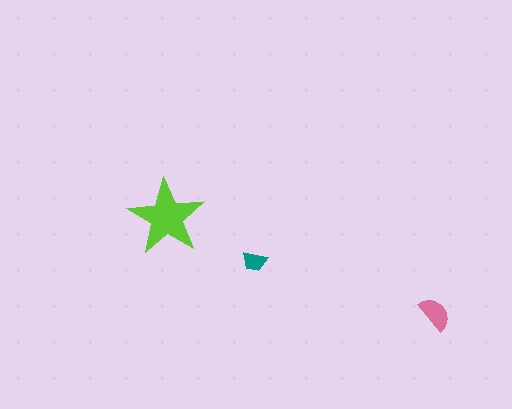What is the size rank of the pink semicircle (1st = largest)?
2nd.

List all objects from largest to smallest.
The lime star, the pink semicircle, the teal trapezoid.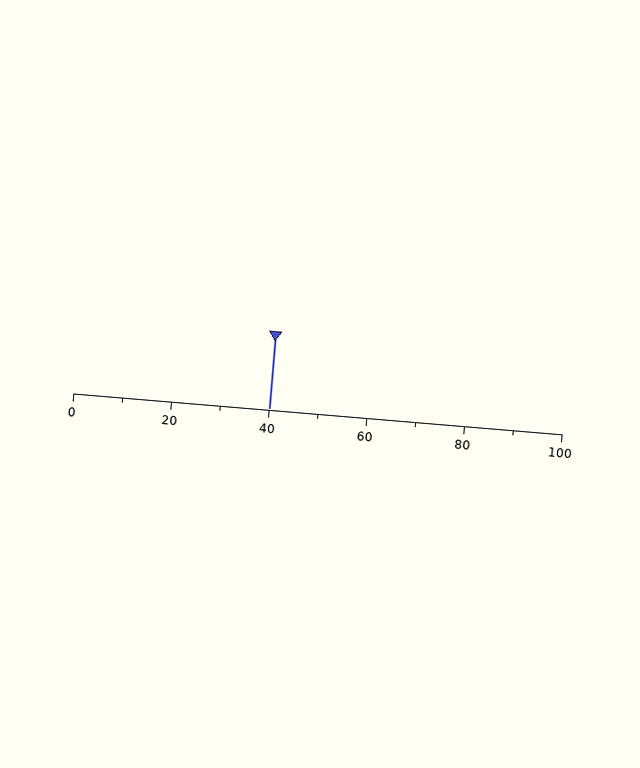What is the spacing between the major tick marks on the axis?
The major ticks are spaced 20 apart.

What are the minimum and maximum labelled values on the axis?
The axis runs from 0 to 100.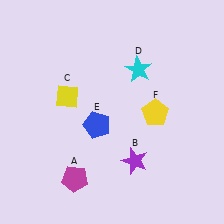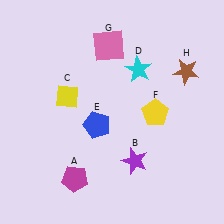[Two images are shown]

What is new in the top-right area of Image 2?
A brown star (H) was added in the top-right area of Image 2.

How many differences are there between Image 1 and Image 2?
There are 2 differences between the two images.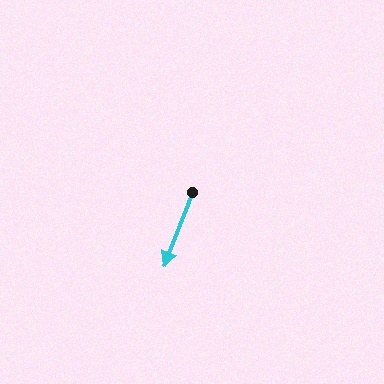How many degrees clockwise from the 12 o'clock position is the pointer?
Approximately 201 degrees.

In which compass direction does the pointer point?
South.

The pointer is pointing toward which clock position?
Roughly 7 o'clock.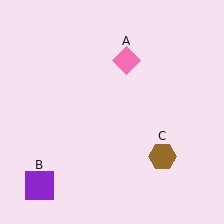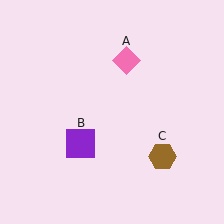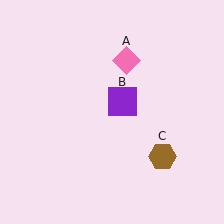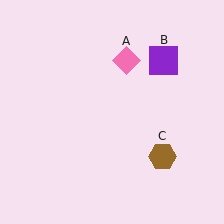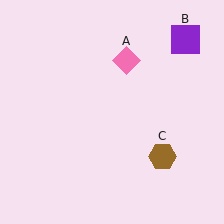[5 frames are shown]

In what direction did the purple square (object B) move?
The purple square (object B) moved up and to the right.